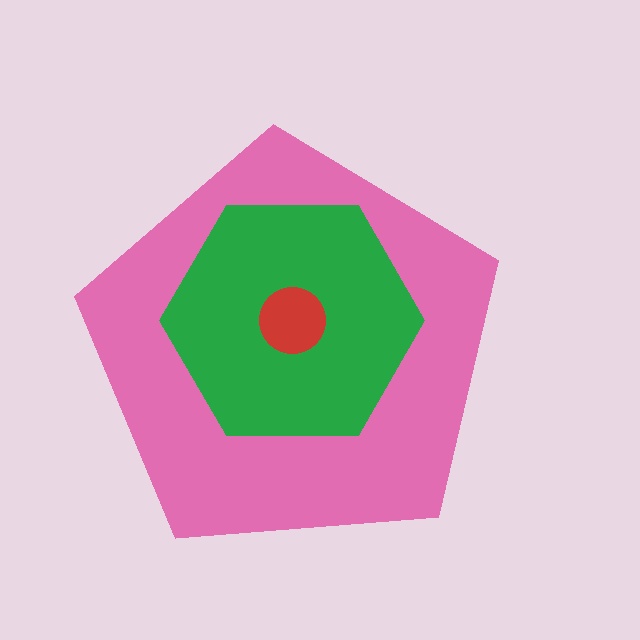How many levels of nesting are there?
3.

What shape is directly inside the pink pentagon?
The green hexagon.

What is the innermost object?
The red circle.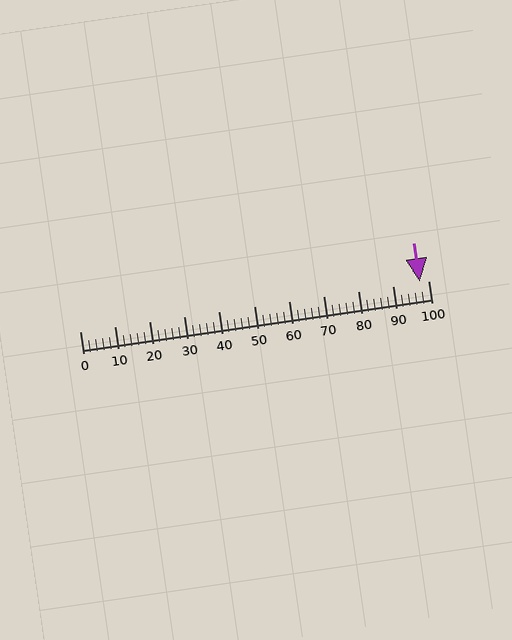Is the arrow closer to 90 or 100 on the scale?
The arrow is closer to 100.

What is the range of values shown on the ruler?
The ruler shows values from 0 to 100.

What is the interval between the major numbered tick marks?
The major tick marks are spaced 10 units apart.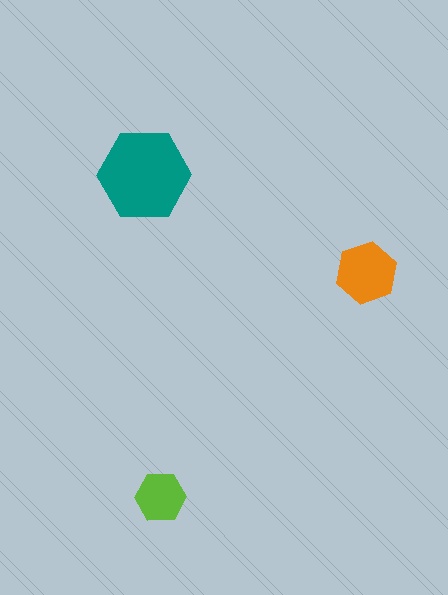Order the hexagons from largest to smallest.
the teal one, the orange one, the lime one.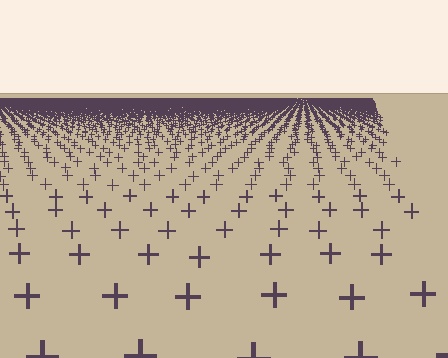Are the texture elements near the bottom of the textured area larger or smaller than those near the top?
Larger. Near the bottom, elements are closer to the viewer and appear at a bigger on-screen size.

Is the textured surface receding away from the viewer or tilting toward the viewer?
The surface is receding away from the viewer. Texture elements get smaller and denser toward the top.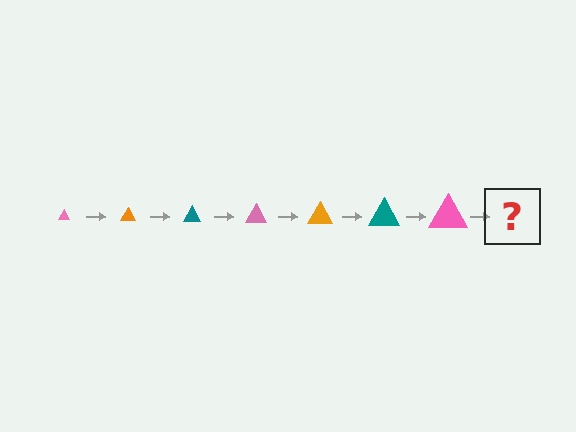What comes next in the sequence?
The next element should be an orange triangle, larger than the previous one.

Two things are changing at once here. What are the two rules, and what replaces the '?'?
The two rules are that the triangle grows larger each step and the color cycles through pink, orange, and teal. The '?' should be an orange triangle, larger than the previous one.